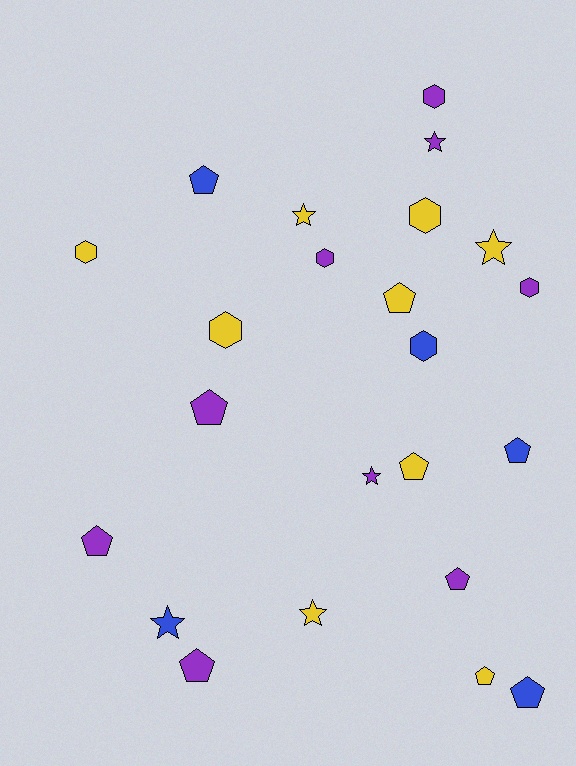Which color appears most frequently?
Purple, with 9 objects.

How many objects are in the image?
There are 23 objects.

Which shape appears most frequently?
Pentagon, with 10 objects.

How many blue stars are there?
There is 1 blue star.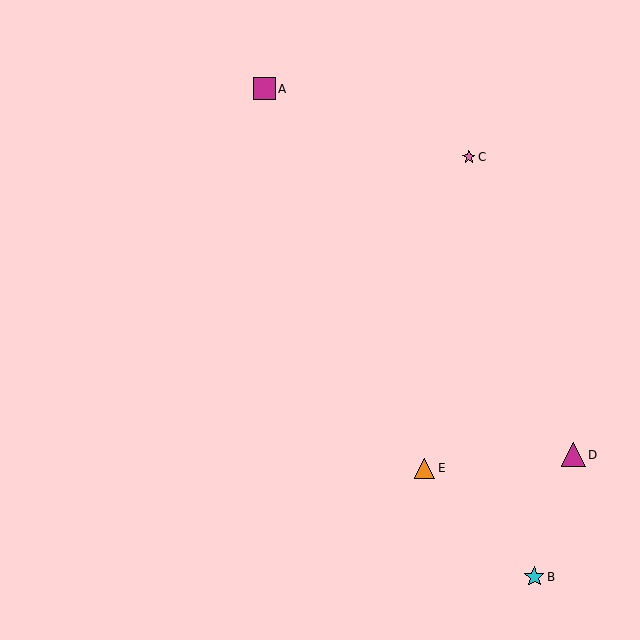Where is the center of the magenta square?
The center of the magenta square is at (265, 89).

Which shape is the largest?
The magenta triangle (labeled D) is the largest.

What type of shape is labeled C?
Shape C is a pink star.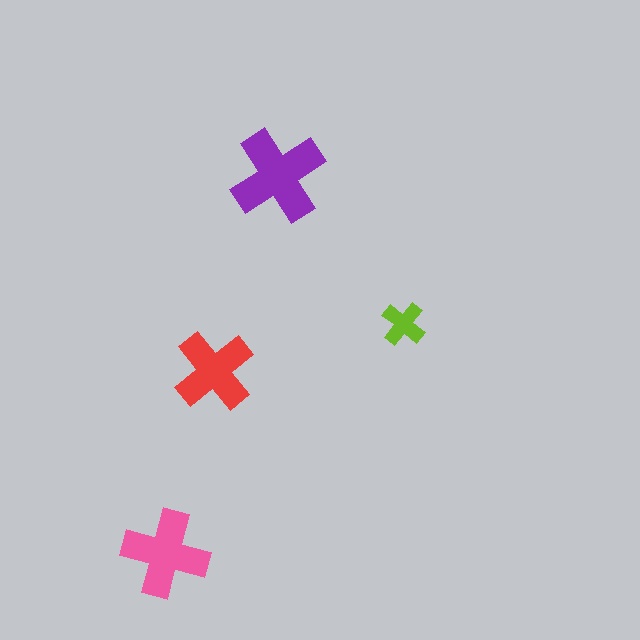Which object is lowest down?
The pink cross is bottommost.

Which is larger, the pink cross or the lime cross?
The pink one.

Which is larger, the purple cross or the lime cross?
The purple one.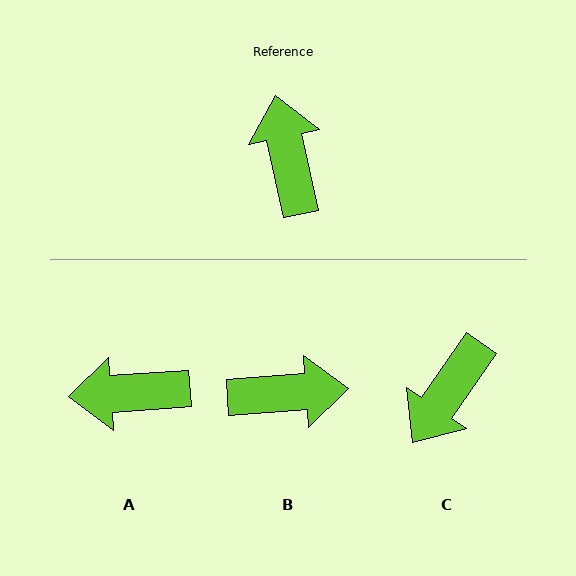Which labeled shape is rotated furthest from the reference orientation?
C, about 133 degrees away.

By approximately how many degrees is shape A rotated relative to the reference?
Approximately 82 degrees counter-clockwise.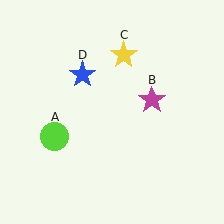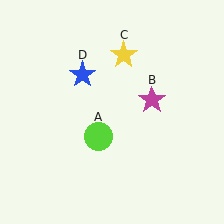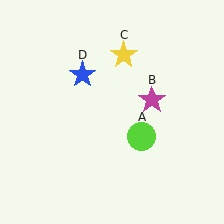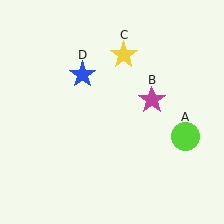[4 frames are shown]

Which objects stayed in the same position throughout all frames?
Magenta star (object B) and yellow star (object C) and blue star (object D) remained stationary.